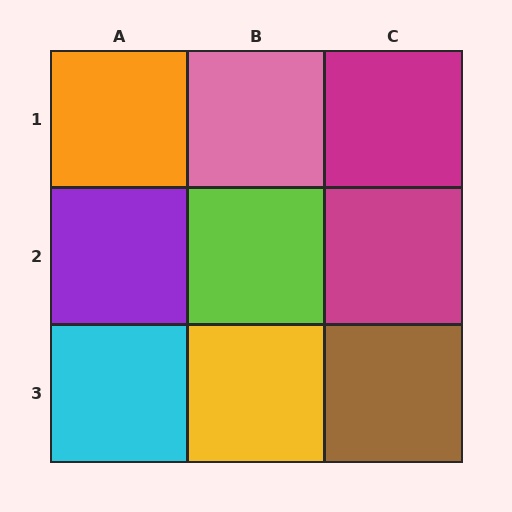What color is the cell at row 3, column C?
Brown.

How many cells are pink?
1 cell is pink.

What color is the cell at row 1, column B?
Pink.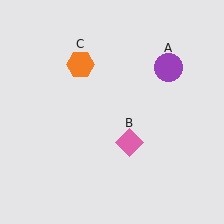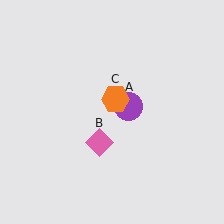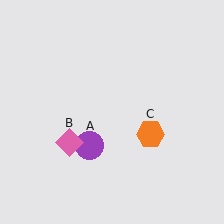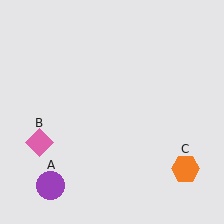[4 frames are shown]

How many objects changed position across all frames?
3 objects changed position: purple circle (object A), pink diamond (object B), orange hexagon (object C).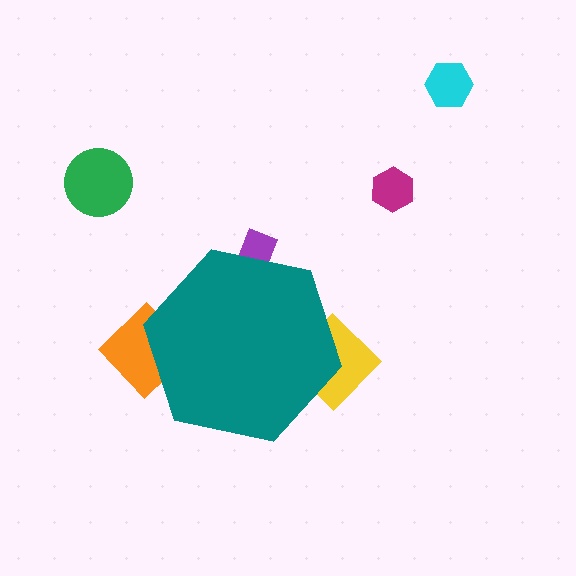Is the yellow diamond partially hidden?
Yes, the yellow diamond is partially hidden behind the teal hexagon.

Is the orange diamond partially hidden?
Yes, the orange diamond is partially hidden behind the teal hexagon.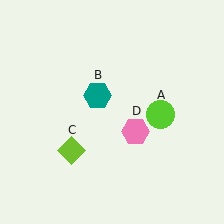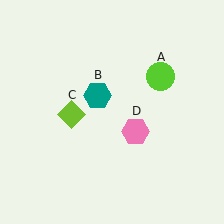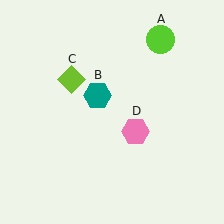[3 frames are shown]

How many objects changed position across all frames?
2 objects changed position: lime circle (object A), lime diamond (object C).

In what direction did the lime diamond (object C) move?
The lime diamond (object C) moved up.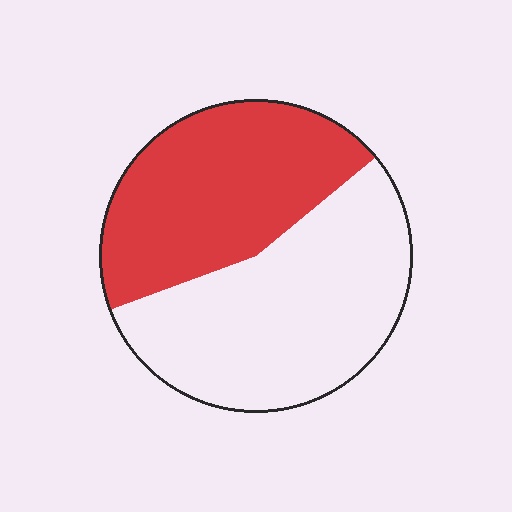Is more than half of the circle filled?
No.